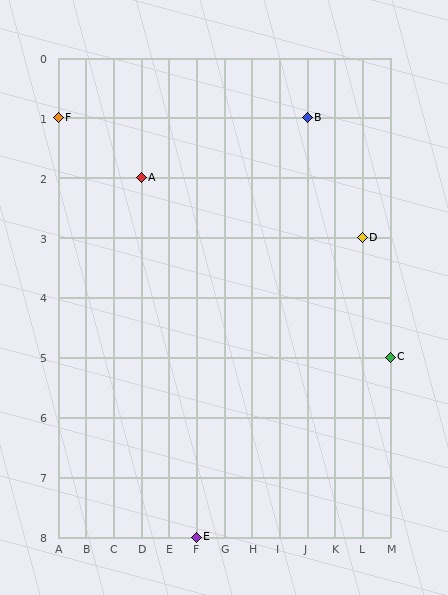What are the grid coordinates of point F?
Point F is at grid coordinates (A, 1).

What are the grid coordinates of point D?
Point D is at grid coordinates (L, 3).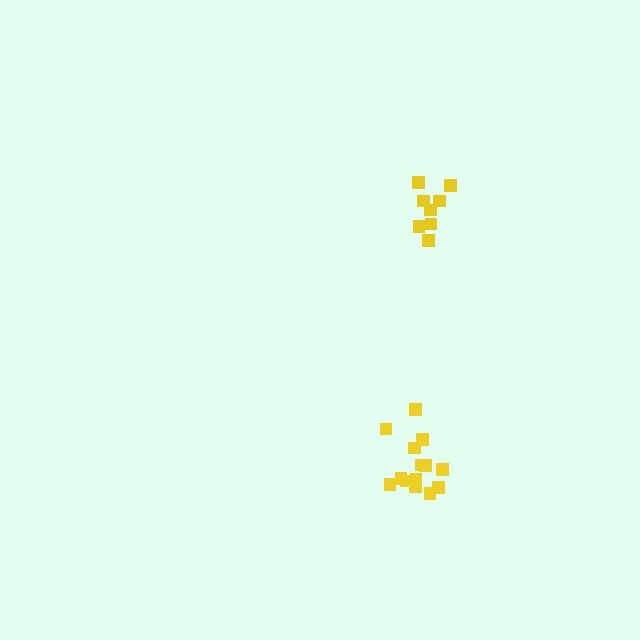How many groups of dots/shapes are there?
There are 2 groups.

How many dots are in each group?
Group 1: 14 dots, Group 2: 8 dots (22 total).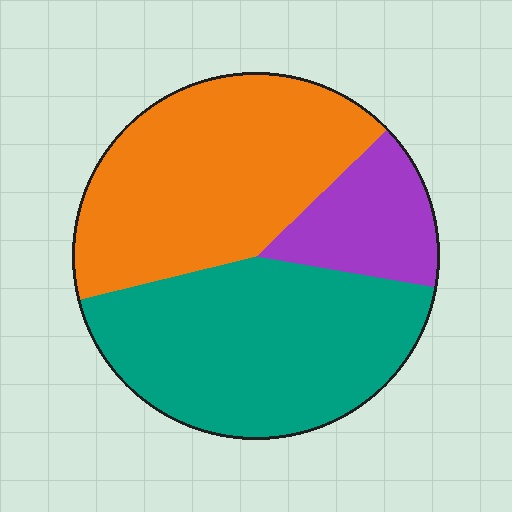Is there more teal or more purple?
Teal.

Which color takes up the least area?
Purple, at roughly 15%.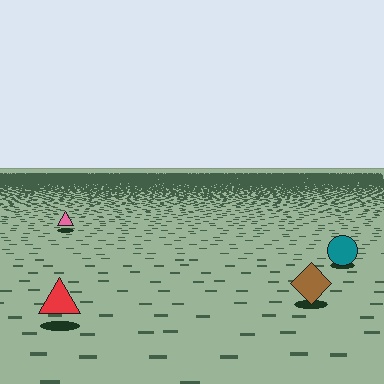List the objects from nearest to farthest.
From nearest to farthest: the red triangle, the brown diamond, the teal circle, the pink triangle.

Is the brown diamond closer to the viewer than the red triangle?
No. The red triangle is closer — you can tell from the texture gradient: the ground texture is coarser near it.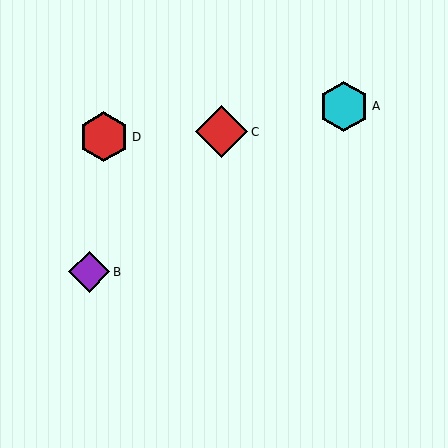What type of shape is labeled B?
Shape B is a purple diamond.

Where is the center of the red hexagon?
The center of the red hexagon is at (104, 137).